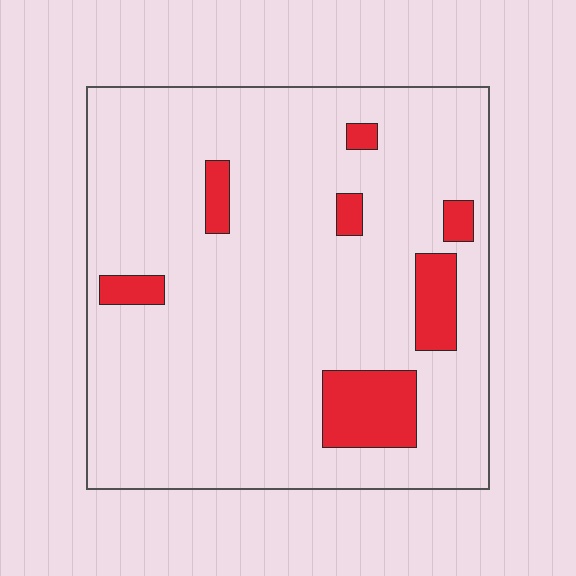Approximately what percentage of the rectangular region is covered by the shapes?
Approximately 10%.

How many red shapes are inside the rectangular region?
7.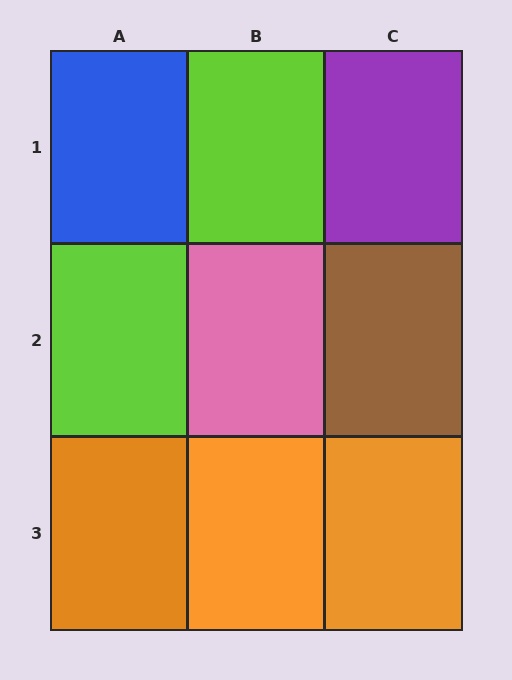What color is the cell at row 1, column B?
Lime.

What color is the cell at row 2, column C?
Brown.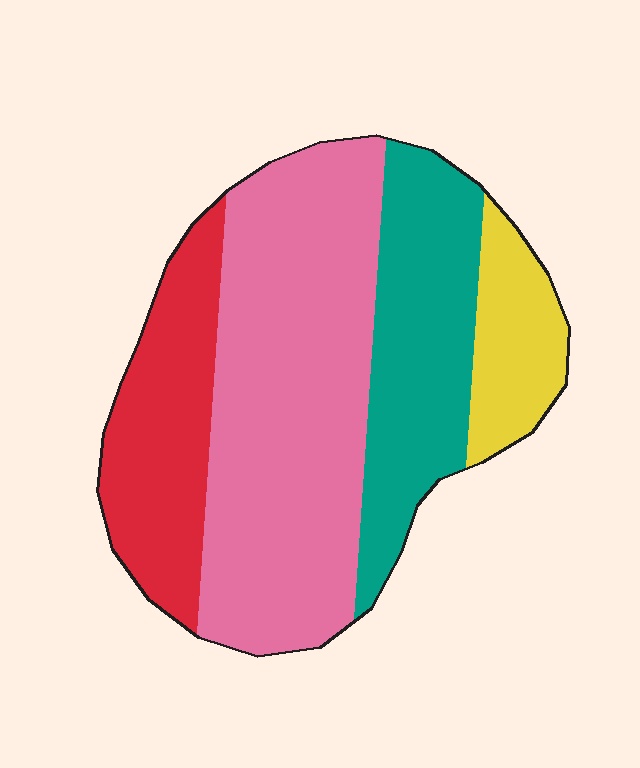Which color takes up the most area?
Pink, at roughly 45%.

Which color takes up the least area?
Yellow, at roughly 10%.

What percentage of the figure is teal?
Teal takes up about one quarter (1/4) of the figure.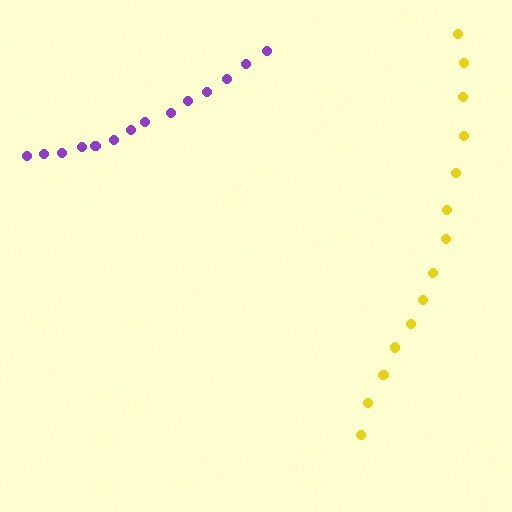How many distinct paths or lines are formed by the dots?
There are 2 distinct paths.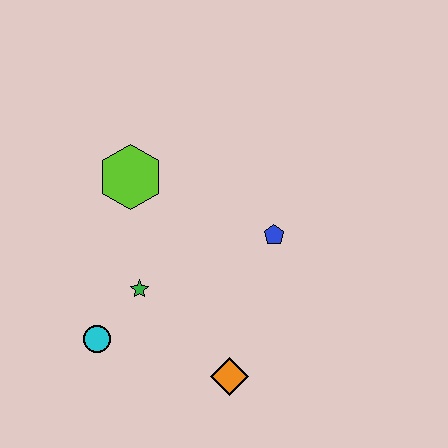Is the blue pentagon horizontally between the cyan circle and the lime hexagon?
No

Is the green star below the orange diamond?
No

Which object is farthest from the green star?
The blue pentagon is farthest from the green star.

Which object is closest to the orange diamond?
The green star is closest to the orange diamond.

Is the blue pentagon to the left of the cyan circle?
No